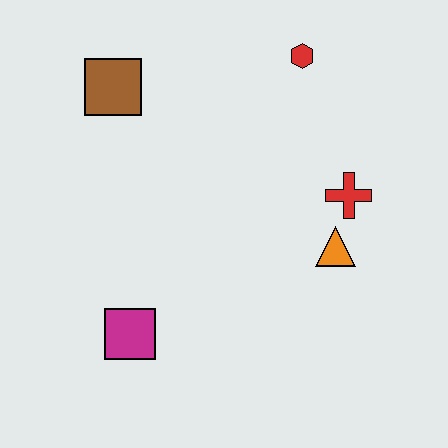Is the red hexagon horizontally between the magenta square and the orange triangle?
Yes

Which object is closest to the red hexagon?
The red cross is closest to the red hexagon.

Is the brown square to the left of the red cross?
Yes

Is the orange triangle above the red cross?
No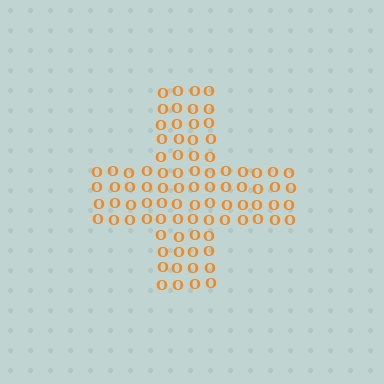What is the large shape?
The large shape is a cross.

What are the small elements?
The small elements are letter O's.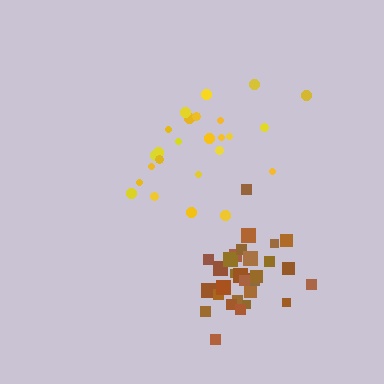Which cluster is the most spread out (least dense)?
Yellow.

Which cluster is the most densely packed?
Brown.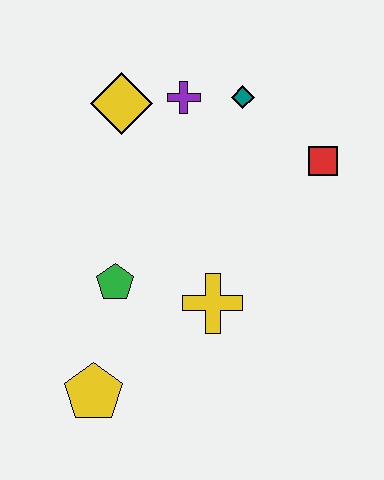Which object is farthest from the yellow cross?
The yellow diamond is farthest from the yellow cross.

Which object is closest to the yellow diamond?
The purple cross is closest to the yellow diamond.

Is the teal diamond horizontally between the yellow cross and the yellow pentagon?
No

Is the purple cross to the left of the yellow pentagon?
No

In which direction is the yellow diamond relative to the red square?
The yellow diamond is to the left of the red square.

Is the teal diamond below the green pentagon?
No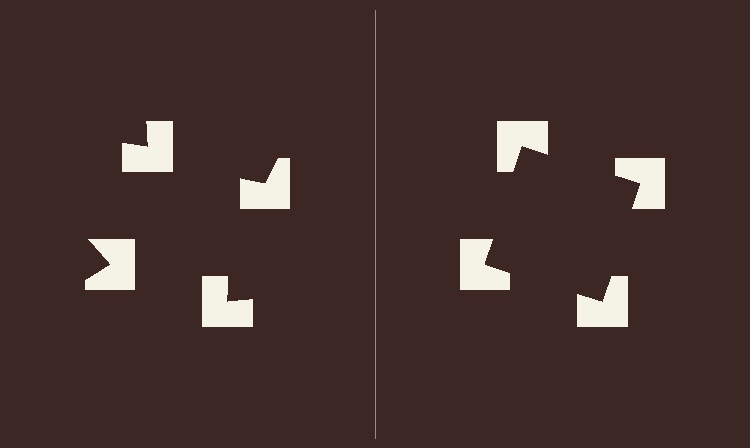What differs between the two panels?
The notched squares are positioned identically on both sides; only the wedge orientations differ. On the right they align to a square; on the left they are misaligned.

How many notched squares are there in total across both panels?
8 — 4 on each side.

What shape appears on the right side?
An illusory square.